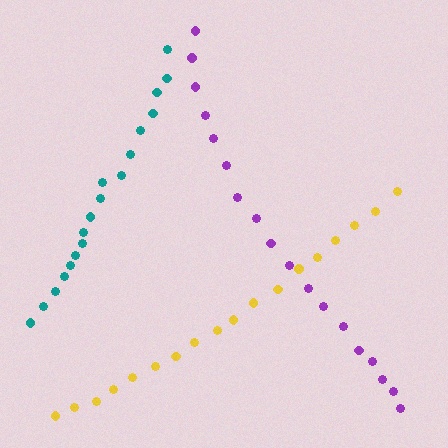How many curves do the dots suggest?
There are 3 distinct paths.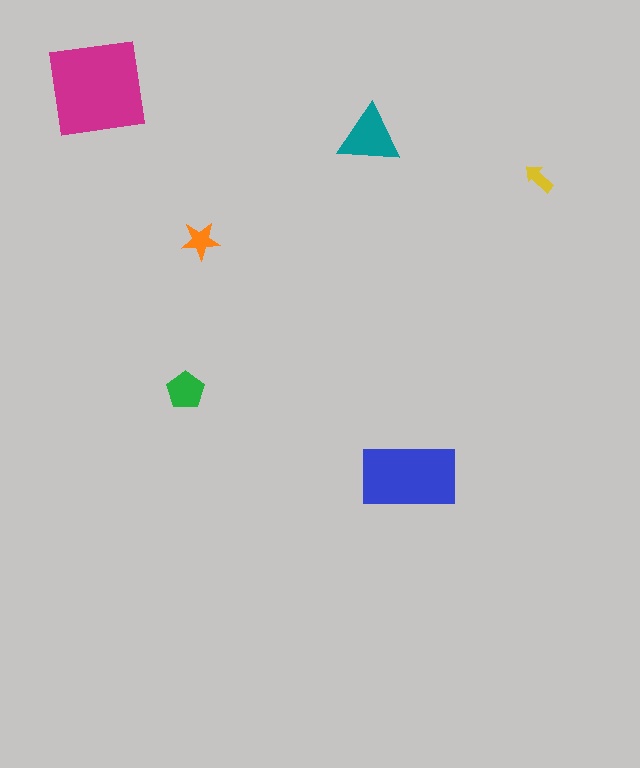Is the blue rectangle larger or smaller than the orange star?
Larger.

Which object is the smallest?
The yellow arrow.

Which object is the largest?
The magenta square.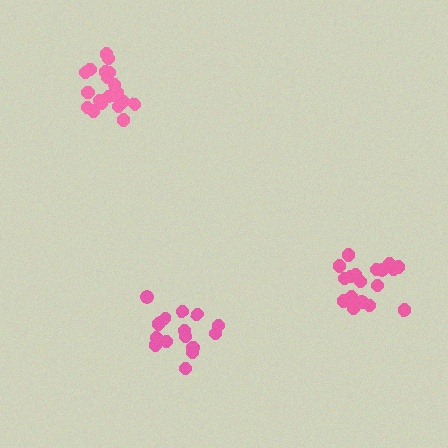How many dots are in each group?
Group 1: 15 dots, Group 2: 21 dots, Group 3: 19 dots (55 total).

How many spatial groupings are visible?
There are 3 spatial groupings.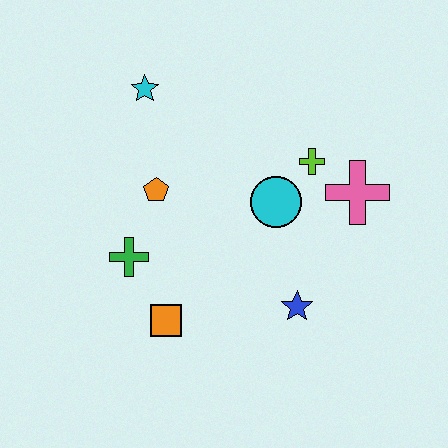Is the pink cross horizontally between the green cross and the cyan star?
No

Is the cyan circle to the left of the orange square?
No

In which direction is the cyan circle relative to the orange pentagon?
The cyan circle is to the right of the orange pentagon.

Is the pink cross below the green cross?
No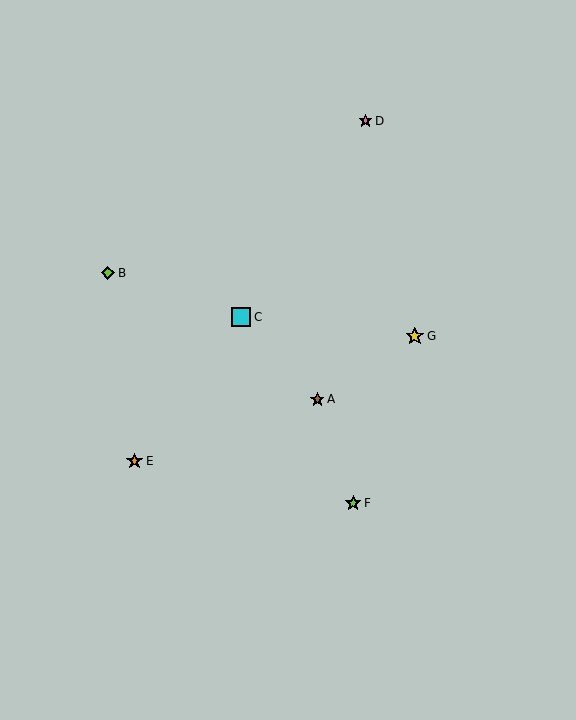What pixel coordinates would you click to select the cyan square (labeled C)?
Click at (241, 317) to select the cyan square C.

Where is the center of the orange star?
The center of the orange star is at (135, 461).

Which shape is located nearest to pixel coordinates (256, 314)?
The cyan square (labeled C) at (241, 317) is nearest to that location.